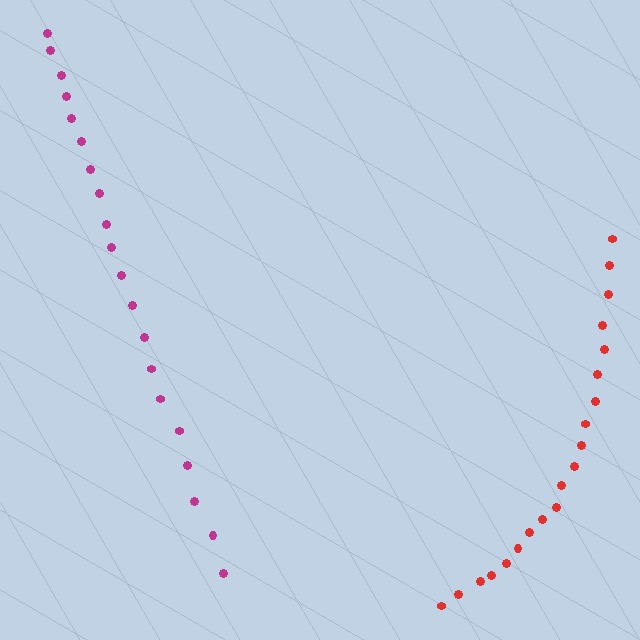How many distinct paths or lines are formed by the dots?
There are 2 distinct paths.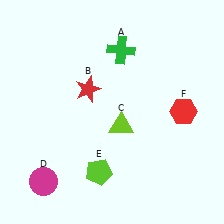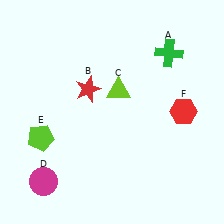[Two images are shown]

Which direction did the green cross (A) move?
The green cross (A) moved right.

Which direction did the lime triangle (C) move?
The lime triangle (C) moved up.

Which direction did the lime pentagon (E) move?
The lime pentagon (E) moved left.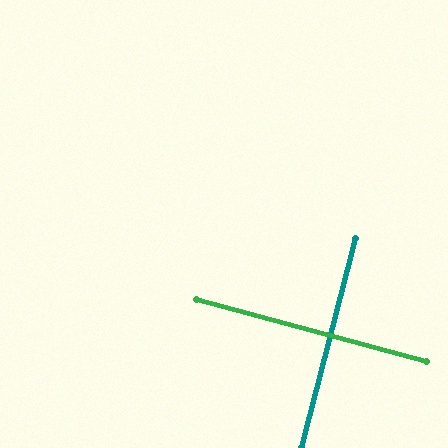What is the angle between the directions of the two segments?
Approximately 90 degrees.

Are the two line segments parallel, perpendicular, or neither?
Perpendicular — they meet at approximately 90°.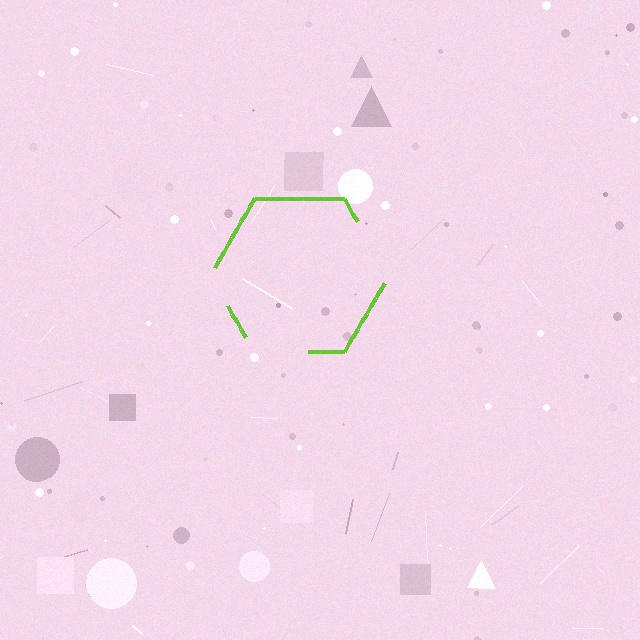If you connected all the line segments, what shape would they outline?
They would outline a hexagon.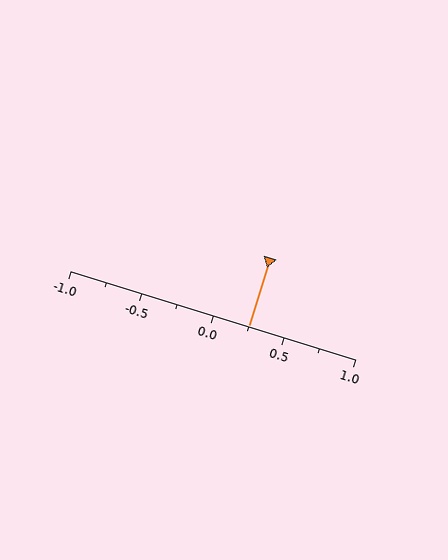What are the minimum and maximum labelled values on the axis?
The axis runs from -1.0 to 1.0.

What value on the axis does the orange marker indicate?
The marker indicates approximately 0.25.